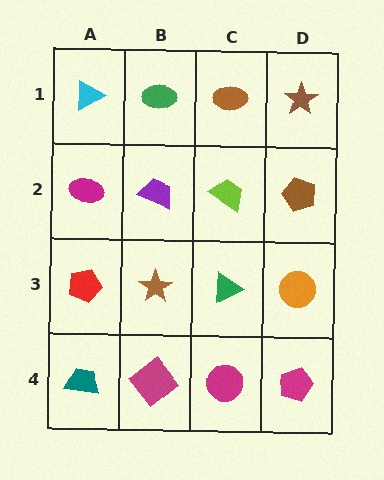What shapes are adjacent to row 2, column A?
A cyan triangle (row 1, column A), a red pentagon (row 3, column A), a purple trapezoid (row 2, column B).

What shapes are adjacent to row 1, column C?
A lime trapezoid (row 2, column C), a green ellipse (row 1, column B), a brown star (row 1, column D).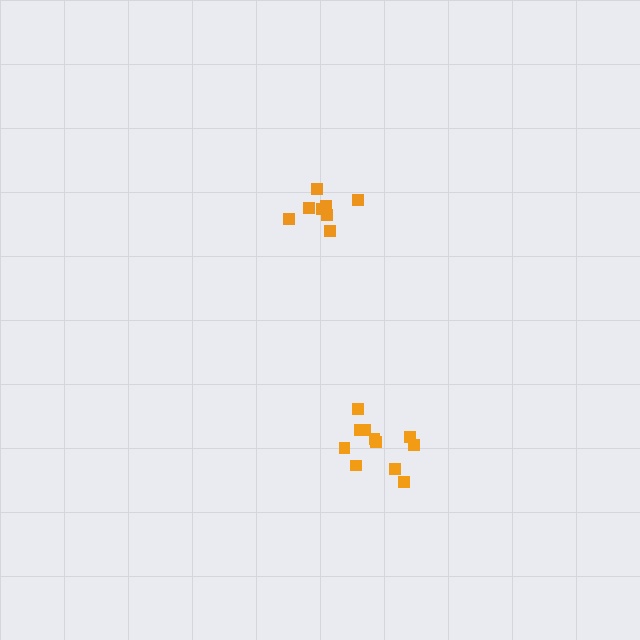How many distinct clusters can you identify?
There are 2 distinct clusters.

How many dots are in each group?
Group 1: 8 dots, Group 2: 11 dots (19 total).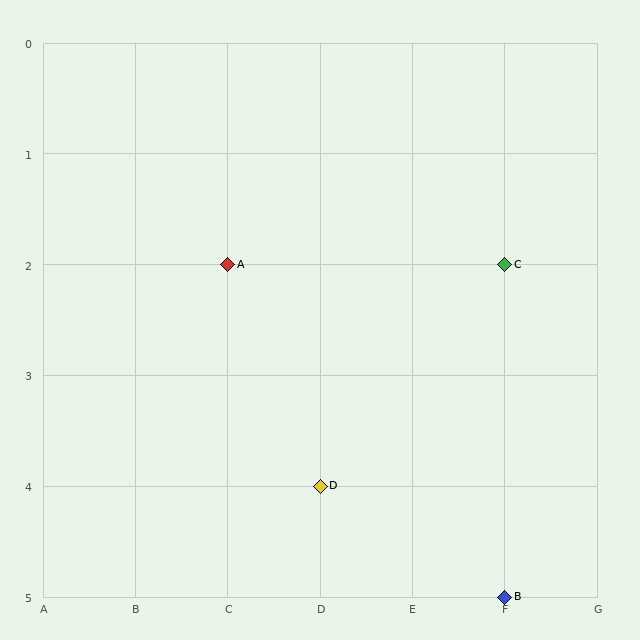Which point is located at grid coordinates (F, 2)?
Point C is at (F, 2).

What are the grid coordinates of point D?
Point D is at grid coordinates (D, 4).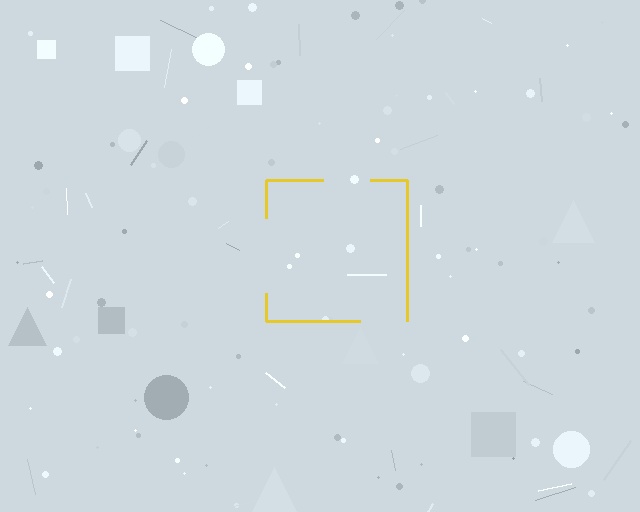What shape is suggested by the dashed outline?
The dashed outline suggests a square.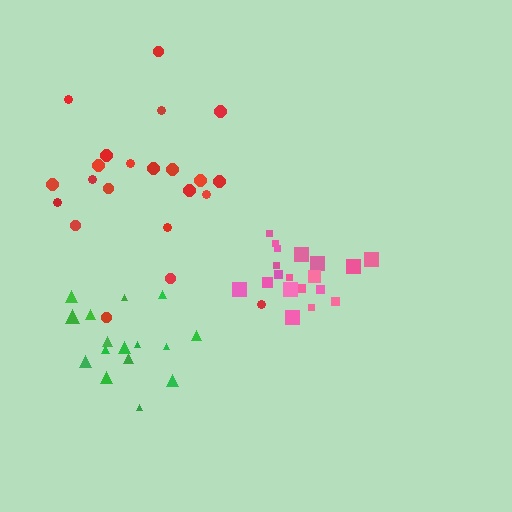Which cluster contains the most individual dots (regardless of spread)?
Red (22).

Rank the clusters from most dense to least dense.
pink, green, red.